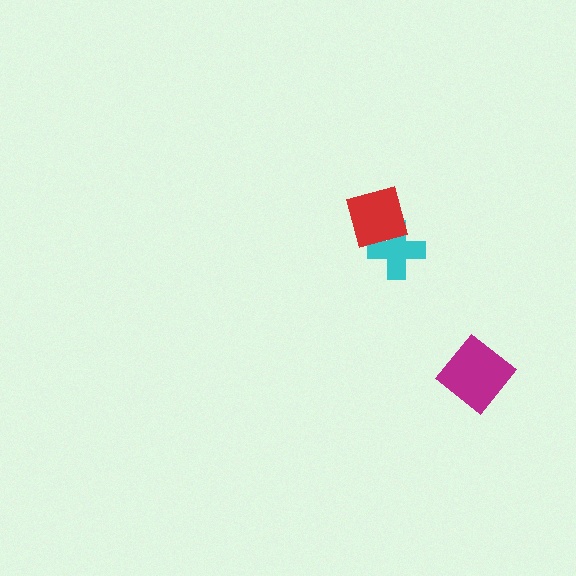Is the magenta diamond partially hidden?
No, no other shape covers it.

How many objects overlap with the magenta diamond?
0 objects overlap with the magenta diamond.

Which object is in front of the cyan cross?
The red diamond is in front of the cyan cross.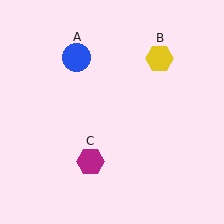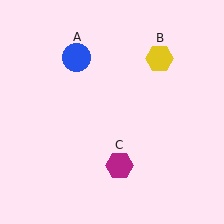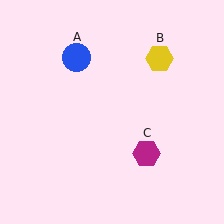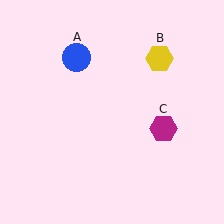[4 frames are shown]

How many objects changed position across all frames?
1 object changed position: magenta hexagon (object C).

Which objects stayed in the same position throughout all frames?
Blue circle (object A) and yellow hexagon (object B) remained stationary.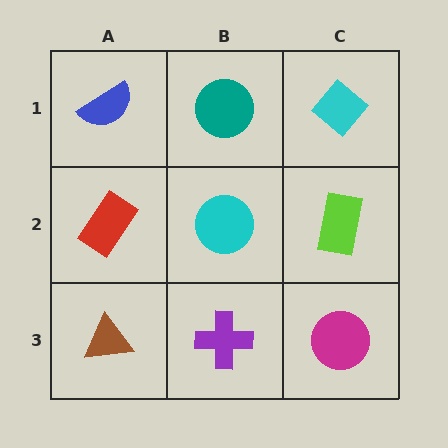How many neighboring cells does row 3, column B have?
3.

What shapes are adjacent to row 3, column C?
A lime rectangle (row 2, column C), a purple cross (row 3, column B).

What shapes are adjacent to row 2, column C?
A cyan diamond (row 1, column C), a magenta circle (row 3, column C), a cyan circle (row 2, column B).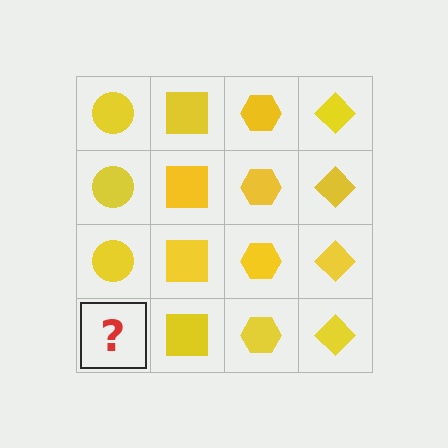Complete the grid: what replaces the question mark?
The question mark should be replaced with a yellow circle.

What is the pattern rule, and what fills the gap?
The rule is that each column has a consistent shape. The gap should be filled with a yellow circle.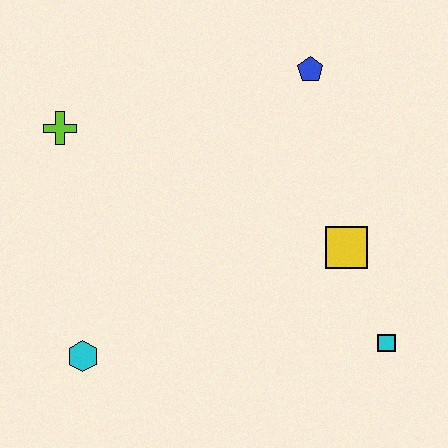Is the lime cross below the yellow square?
No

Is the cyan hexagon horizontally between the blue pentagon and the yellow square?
No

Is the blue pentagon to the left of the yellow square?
Yes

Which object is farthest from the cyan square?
The lime cross is farthest from the cyan square.